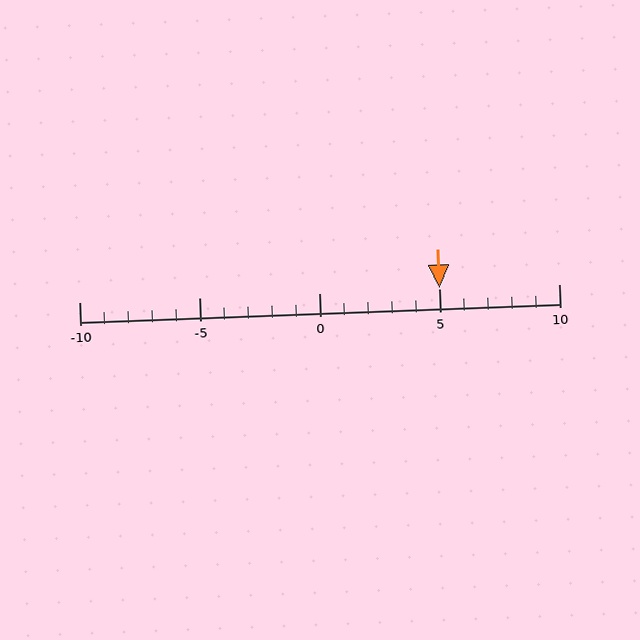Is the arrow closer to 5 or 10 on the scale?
The arrow is closer to 5.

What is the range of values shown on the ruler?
The ruler shows values from -10 to 10.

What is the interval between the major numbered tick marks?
The major tick marks are spaced 5 units apart.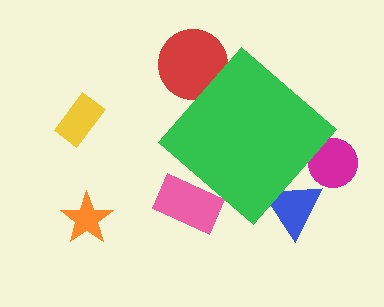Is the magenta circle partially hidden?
Yes, the magenta circle is partially hidden behind the green diamond.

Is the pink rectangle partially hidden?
Yes, the pink rectangle is partially hidden behind the green diamond.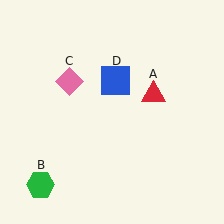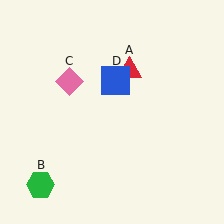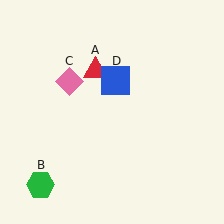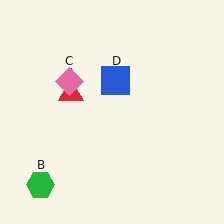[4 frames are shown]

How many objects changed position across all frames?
1 object changed position: red triangle (object A).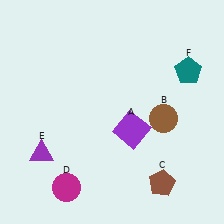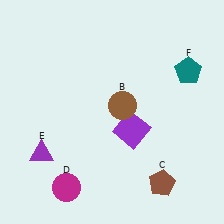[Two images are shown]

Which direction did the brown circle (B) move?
The brown circle (B) moved left.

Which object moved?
The brown circle (B) moved left.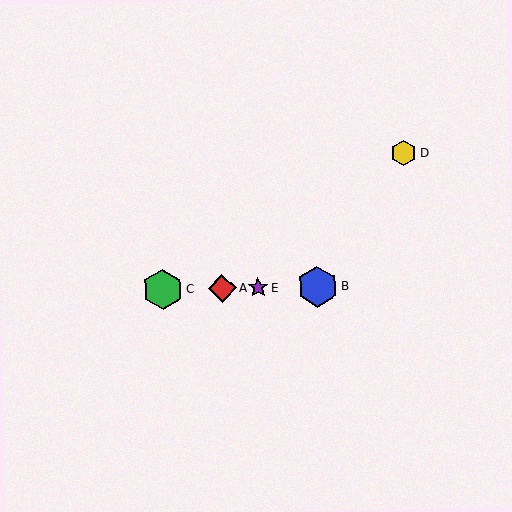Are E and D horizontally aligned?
No, E is at y≈288 and D is at y≈153.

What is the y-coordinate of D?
Object D is at y≈153.